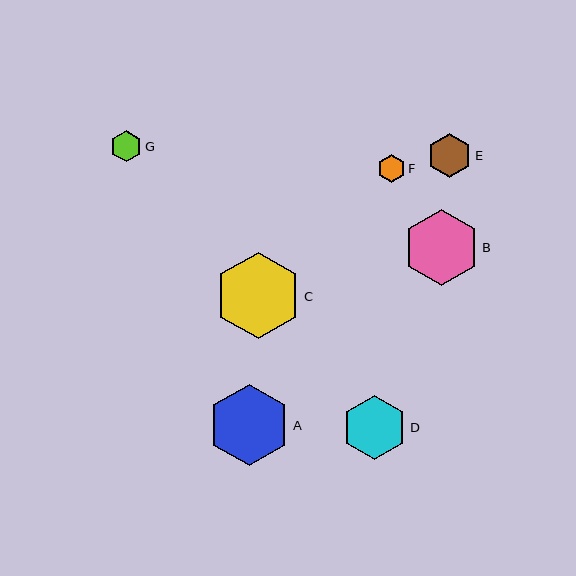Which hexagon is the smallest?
Hexagon F is the smallest with a size of approximately 28 pixels.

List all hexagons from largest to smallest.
From largest to smallest: C, A, B, D, E, G, F.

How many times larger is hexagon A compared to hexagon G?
Hexagon A is approximately 2.6 times the size of hexagon G.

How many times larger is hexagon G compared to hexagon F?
Hexagon G is approximately 1.1 times the size of hexagon F.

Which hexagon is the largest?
Hexagon C is the largest with a size of approximately 86 pixels.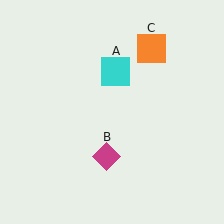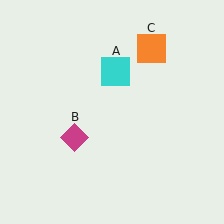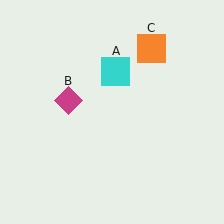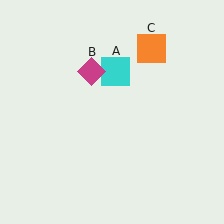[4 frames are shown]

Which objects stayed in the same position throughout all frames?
Cyan square (object A) and orange square (object C) remained stationary.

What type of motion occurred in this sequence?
The magenta diamond (object B) rotated clockwise around the center of the scene.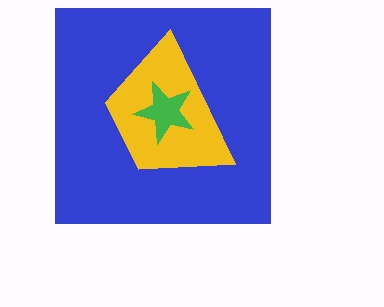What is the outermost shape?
The blue square.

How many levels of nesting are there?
3.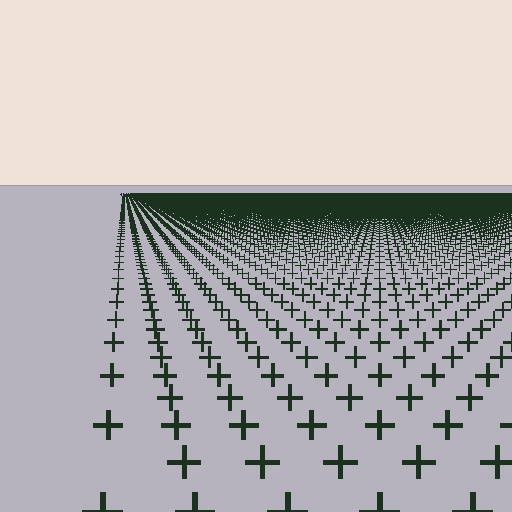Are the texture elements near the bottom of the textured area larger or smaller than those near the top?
Larger. Near the bottom, elements are closer to the viewer and appear at a bigger on-screen size.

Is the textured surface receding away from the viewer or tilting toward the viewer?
The surface is receding away from the viewer. Texture elements get smaller and denser toward the top.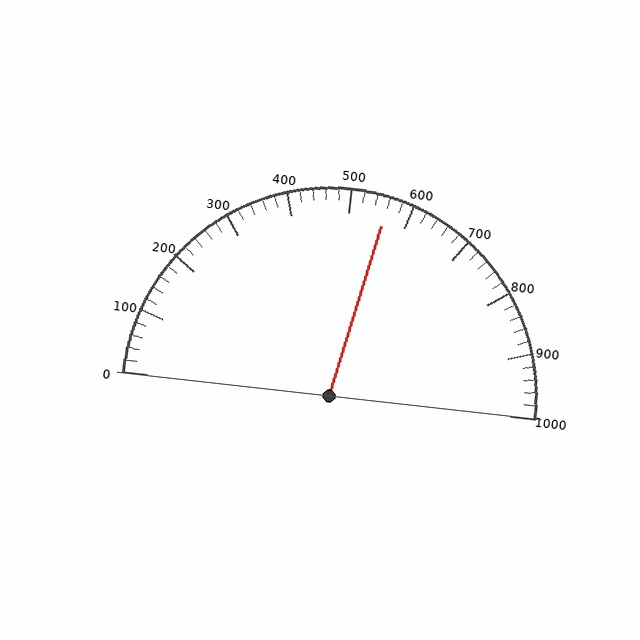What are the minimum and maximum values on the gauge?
The gauge ranges from 0 to 1000.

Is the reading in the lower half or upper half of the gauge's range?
The reading is in the upper half of the range (0 to 1000).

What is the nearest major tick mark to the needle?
The nearest major tick mark is 600.